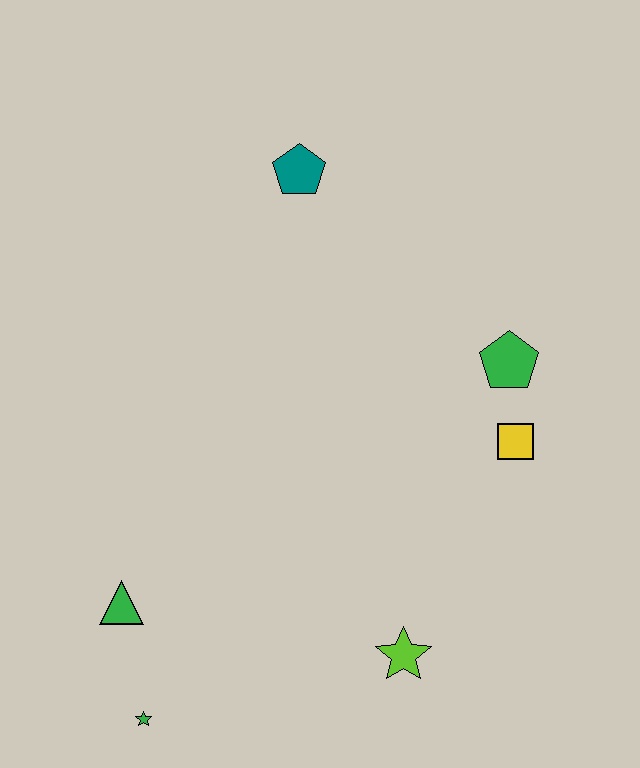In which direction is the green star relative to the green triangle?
The green star is below the green triangle.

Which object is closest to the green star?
The green triangle is closest to the green star.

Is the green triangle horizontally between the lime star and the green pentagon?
No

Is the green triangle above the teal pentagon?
No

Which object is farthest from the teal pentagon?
The green star is farthest from the teal pentagon.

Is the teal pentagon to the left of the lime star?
Yes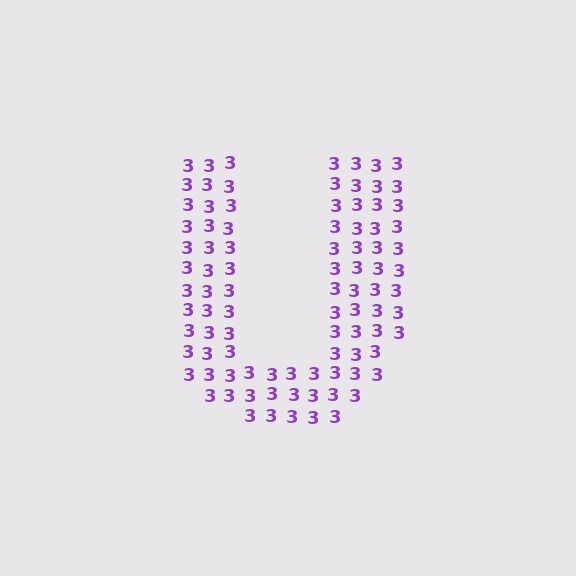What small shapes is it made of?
It is made of small digit 3's.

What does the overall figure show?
The overall figure shows the letter U.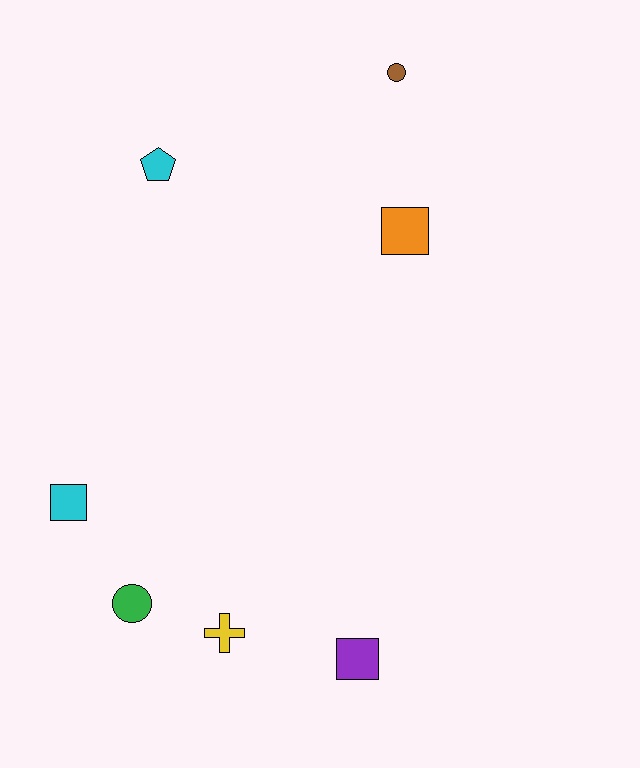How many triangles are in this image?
There are no triangles.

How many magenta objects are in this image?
There are no magenta objects.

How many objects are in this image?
There are 7 objects.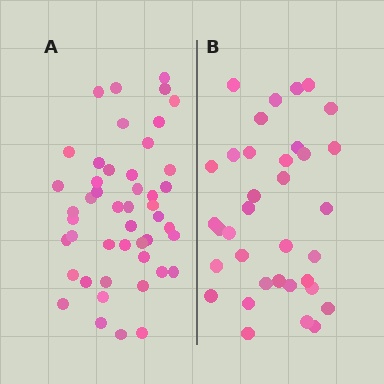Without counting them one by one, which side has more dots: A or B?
Region A (the left region) has more dots.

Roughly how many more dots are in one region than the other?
Region A has roughly 12 or so more dots than region B.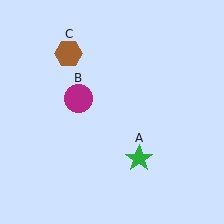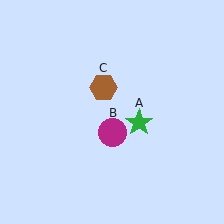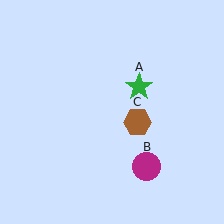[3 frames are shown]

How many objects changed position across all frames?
3 objects changed position: green star (object A), magenta circle (object B), brown hexagon (object C).